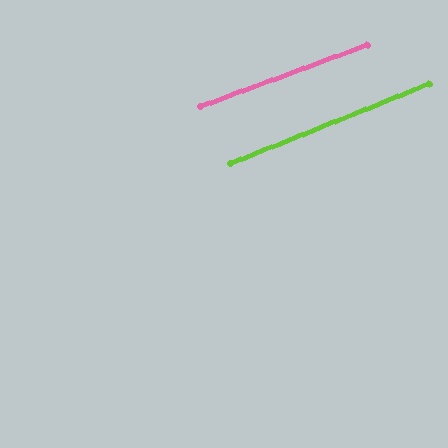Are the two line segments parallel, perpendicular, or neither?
Parallel — their directions differ by only 1.6°.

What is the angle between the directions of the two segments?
Approximately 2 degrees.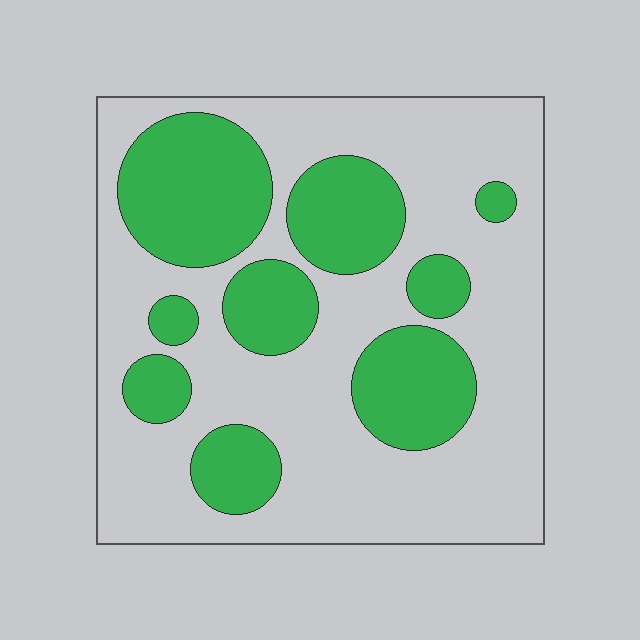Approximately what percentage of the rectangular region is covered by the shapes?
Approximately 35%.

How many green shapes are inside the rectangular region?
9.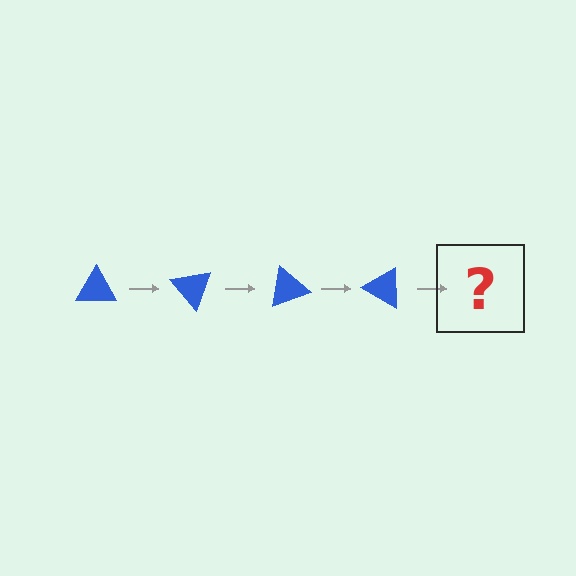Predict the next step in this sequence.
The next step is a blue triangle rotated 200 degrees.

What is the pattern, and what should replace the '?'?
The pattern is that the triangle rotates 50 degrees each step. The '?' should be a blue triangle rotated 200 degrees.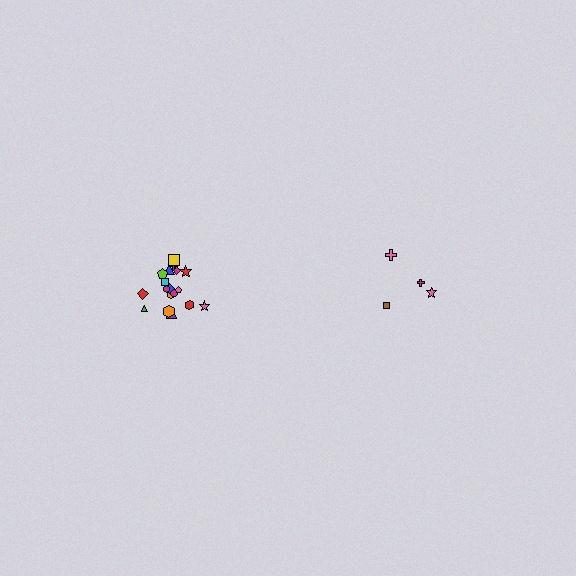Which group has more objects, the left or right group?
The left group.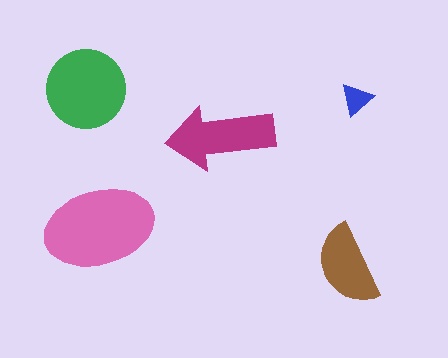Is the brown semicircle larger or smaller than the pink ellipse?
Smaller.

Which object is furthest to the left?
The green circle is leftmost.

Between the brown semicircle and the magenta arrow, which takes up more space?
The magenta arrow.